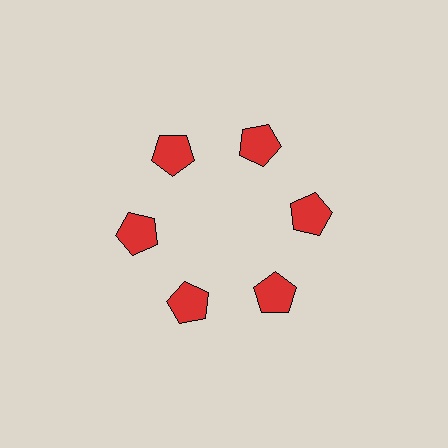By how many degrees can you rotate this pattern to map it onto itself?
The pattern maps onto itself every 60 degrees of rotation.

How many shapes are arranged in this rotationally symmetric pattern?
There are 6 shapes, arranged in 6 groups of 1.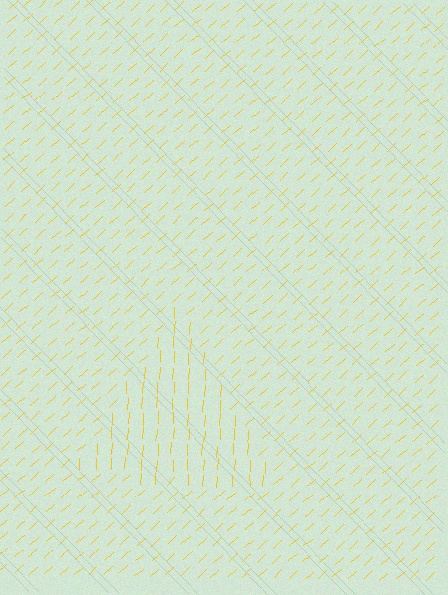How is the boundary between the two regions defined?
The boundary is defined purely by a change in line orientation (approximately 45 degrees difference). All lines are the same color and thickness.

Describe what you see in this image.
The image is filled with small yellow line segments. A triangle region in the image has lines oriented differently from the surrounding lines, creating a visible texture boundary.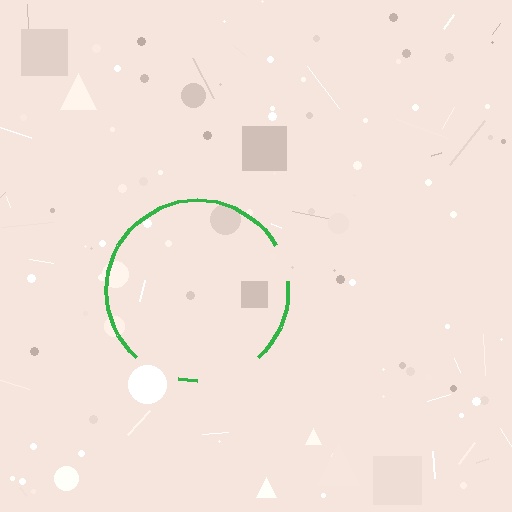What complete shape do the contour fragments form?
The contour fragments form a circle.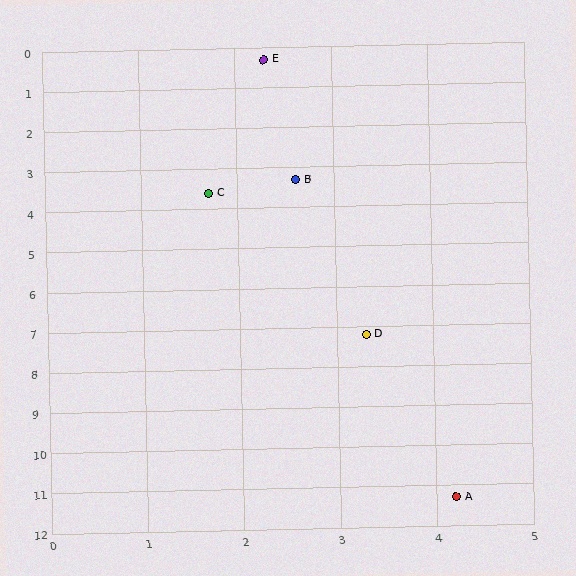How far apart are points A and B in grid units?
Points A and B are about 8.2 grid units apart.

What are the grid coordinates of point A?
Point A is at approximately (4.2, 11.3).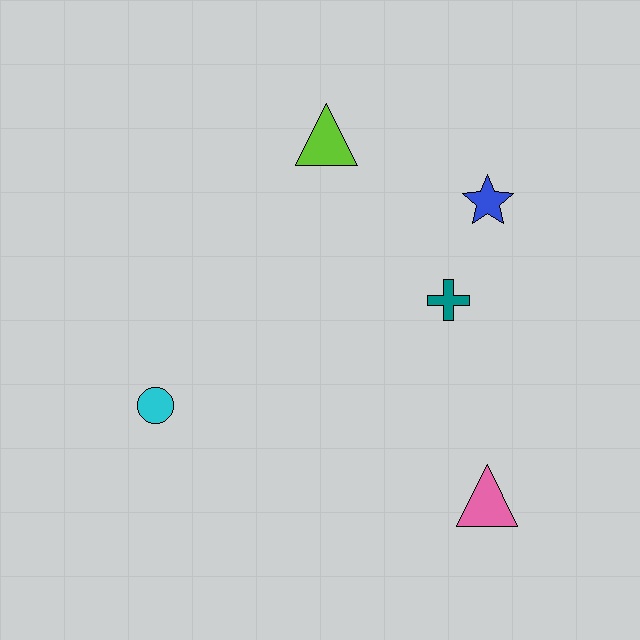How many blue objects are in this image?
There is 1 blue object.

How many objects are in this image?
There are 5 objects.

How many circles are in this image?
There is 1 circle.